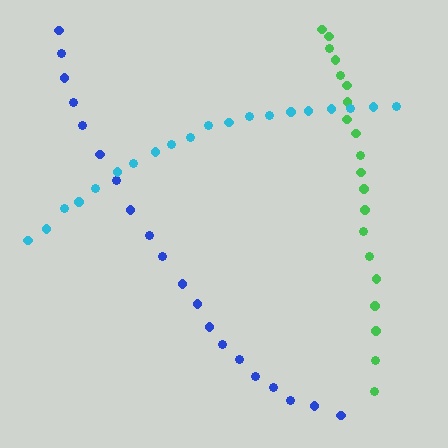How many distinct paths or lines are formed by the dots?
There are 3 distinct paths.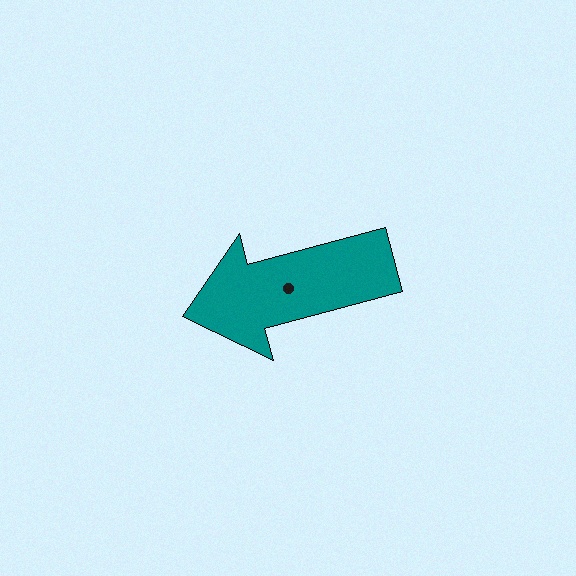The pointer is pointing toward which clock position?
Roughly 8 o'clock.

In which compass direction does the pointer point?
West.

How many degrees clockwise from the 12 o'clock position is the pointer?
Approximately 255 degrees.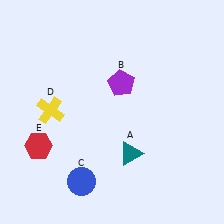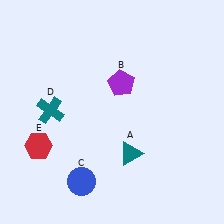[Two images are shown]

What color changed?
The cross (D) changed from yellow in Image 1 to teal in Image 2.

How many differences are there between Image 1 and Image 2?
There is 1 difference between the two images.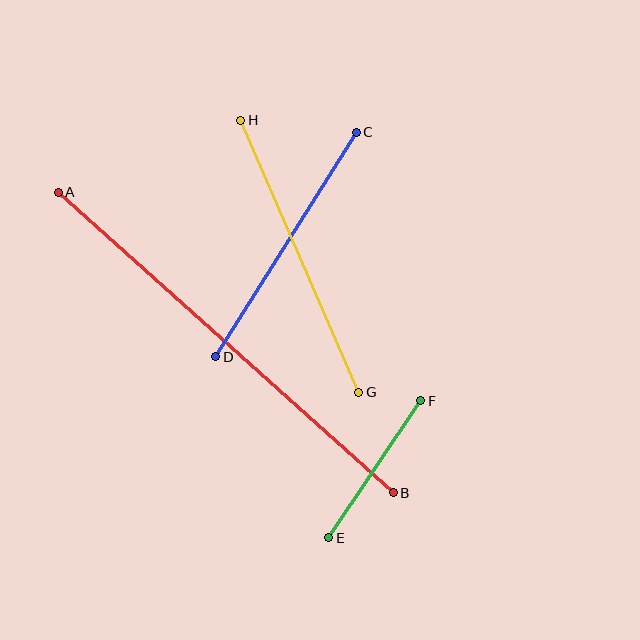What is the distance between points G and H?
The distance is approximately 297 pixels.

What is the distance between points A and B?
The distance is approximately 450 pixels.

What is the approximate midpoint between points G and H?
The midpoint is at approximately (300, 256) pixels.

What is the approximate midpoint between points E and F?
The midpoint is at approximately (375, 469) pixels.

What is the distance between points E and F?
The distance is approximately 165 pixels.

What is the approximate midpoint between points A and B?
The midpoint is at approximately (226, 342) pixels.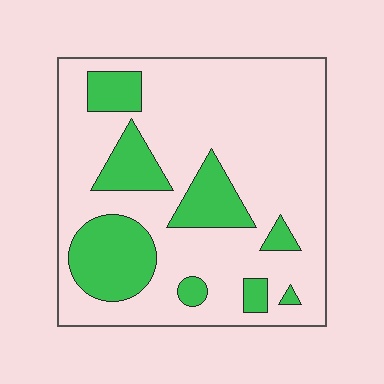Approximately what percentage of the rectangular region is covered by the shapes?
Approximately 25%.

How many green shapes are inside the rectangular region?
8.